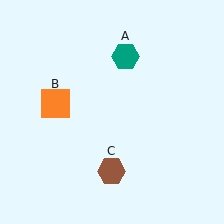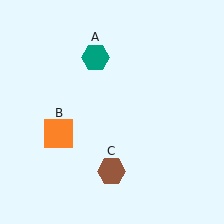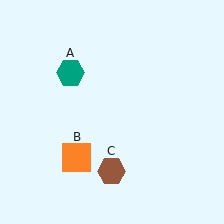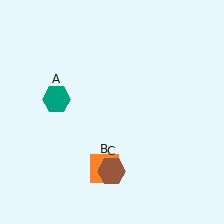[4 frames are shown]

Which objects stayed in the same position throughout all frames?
Brown hexagon (object C) remained stationary.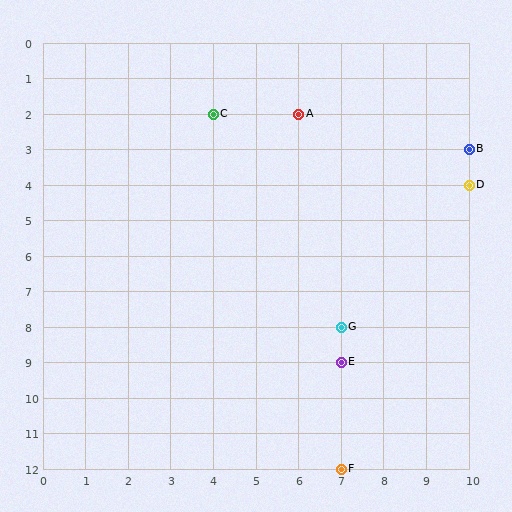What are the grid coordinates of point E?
Point E is at grid coordinates (7, 9).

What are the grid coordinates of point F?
Point F is at grid coordinates (7, 12).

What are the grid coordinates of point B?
Point B is at grid coordinates (10, 3).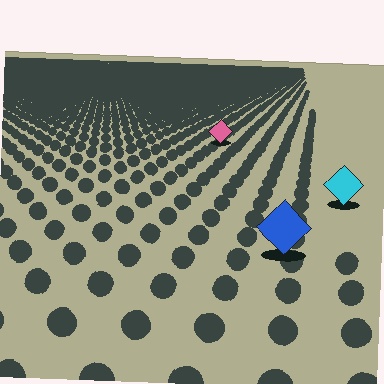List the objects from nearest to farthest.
From nearest to farthest: the blue diamond, the cyan diamond, the pink diamond.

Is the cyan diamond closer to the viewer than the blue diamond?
No. The blue diamond is closer — you can tell from the texture gradient: the ground texture is coarser near it.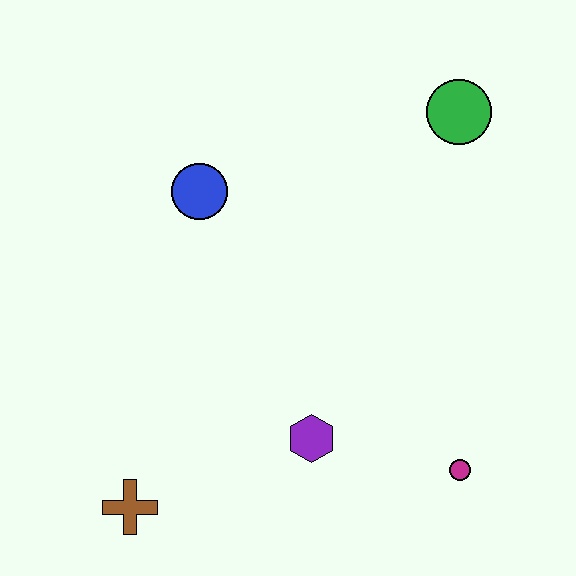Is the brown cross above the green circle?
No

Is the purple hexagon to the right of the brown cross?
Yes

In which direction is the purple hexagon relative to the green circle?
The purple hexagon is below the green circle.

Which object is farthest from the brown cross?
The green circle is farthest from the brown cross.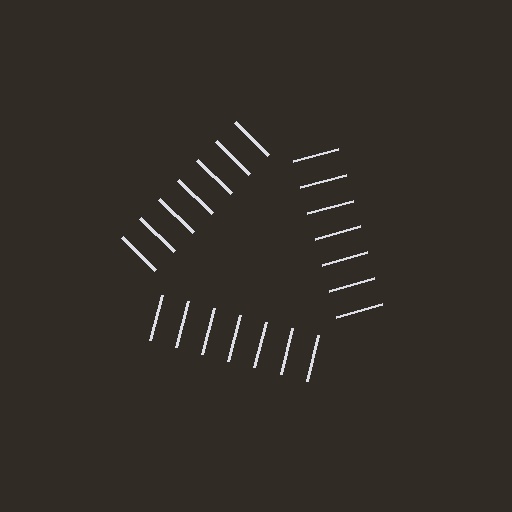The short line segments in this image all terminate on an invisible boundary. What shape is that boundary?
An illusory triangle — the line segments terminate on its edges but no continuous stroke is drawn.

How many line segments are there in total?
21 — 7 along each of the 3 edges.